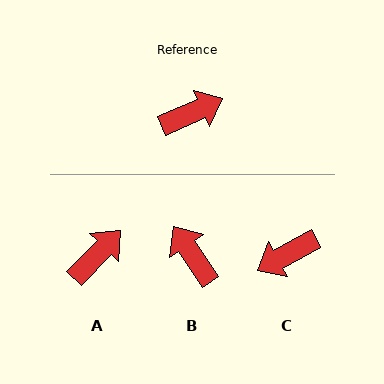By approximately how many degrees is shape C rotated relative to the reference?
Approximately 175 degrees clockwise.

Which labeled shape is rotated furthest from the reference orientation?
C, about 175 degrees away.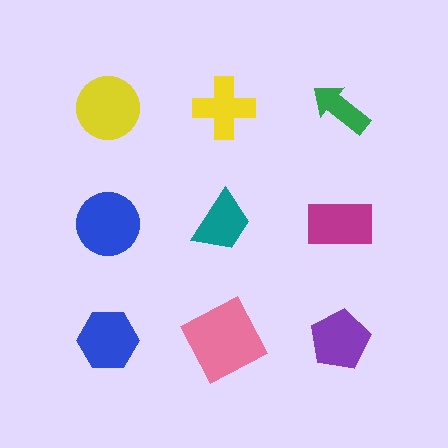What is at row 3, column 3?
A purple pentagon.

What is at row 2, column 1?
A blue circle.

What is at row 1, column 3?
A green arrow.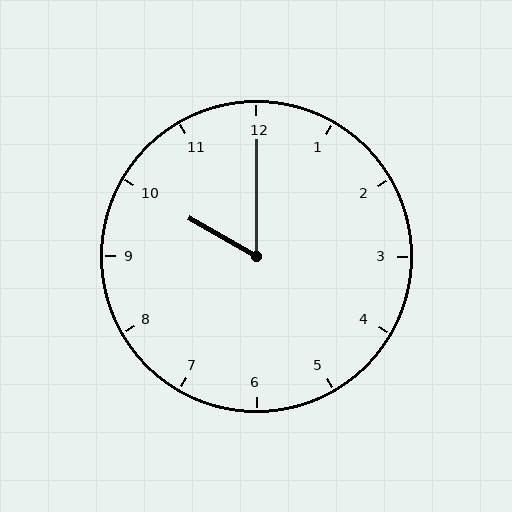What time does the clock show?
10:00.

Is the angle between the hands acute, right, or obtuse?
It is acute.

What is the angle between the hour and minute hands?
Approximately 60 degrees.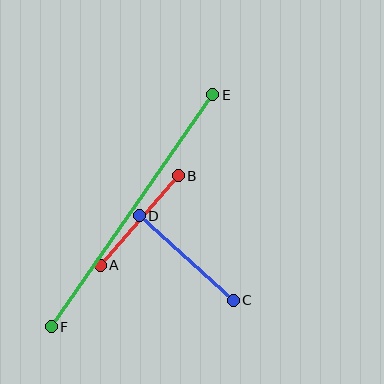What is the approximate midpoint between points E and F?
The midpoint is at approximately (132, 211) pixels.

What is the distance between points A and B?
The distance is approximately 119 pixels.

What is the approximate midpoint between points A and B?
The midpoint is at approximately (139, 221) pixels.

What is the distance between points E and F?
The distance is approximately 283 pixels.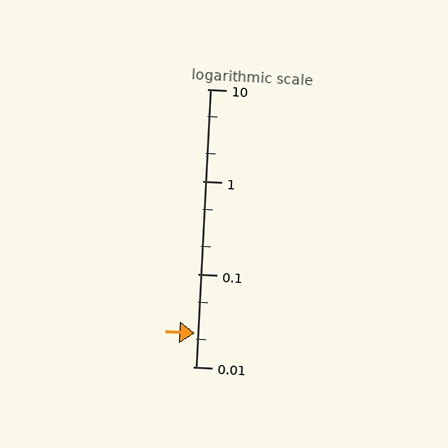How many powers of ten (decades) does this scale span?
The scale spans 3 decades, from 0.01 to 10.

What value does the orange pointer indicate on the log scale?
The pointer indicates approximately 0.023.